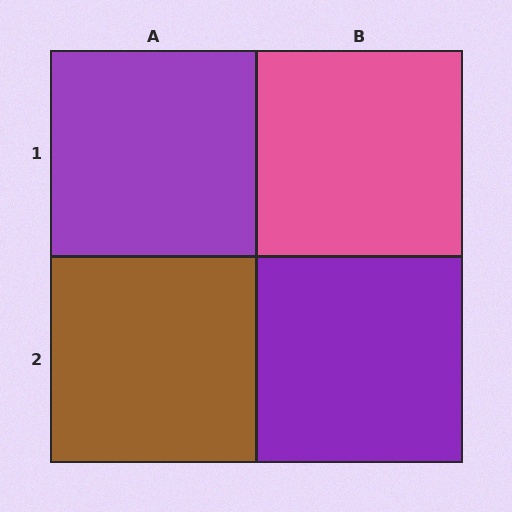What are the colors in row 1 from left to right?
Purple, pink.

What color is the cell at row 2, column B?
Purple.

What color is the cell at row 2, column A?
Brown.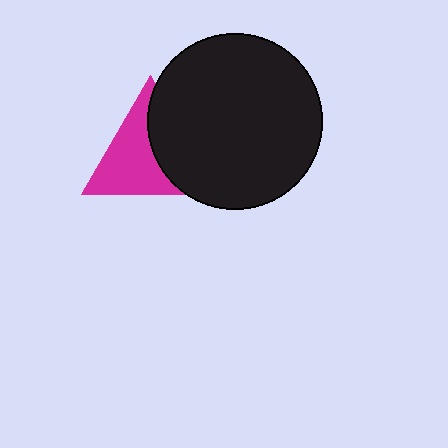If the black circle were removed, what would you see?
You would see the complete magenta triangle.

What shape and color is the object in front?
The object in front is a black circle.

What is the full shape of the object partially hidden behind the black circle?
The partially hidden object is a magenta triangle.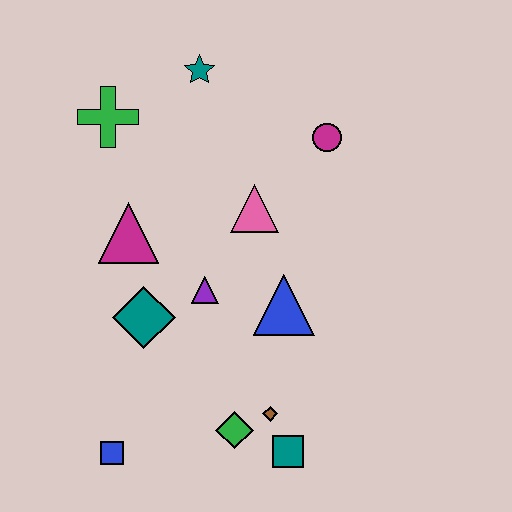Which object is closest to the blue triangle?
The purple triangle is closest to the blue triangle.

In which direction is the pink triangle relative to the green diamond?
The pink triangle is above the green diamond.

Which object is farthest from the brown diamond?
The teal star is farthest from the brown diamond.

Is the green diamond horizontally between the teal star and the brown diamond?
Yes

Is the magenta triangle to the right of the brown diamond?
No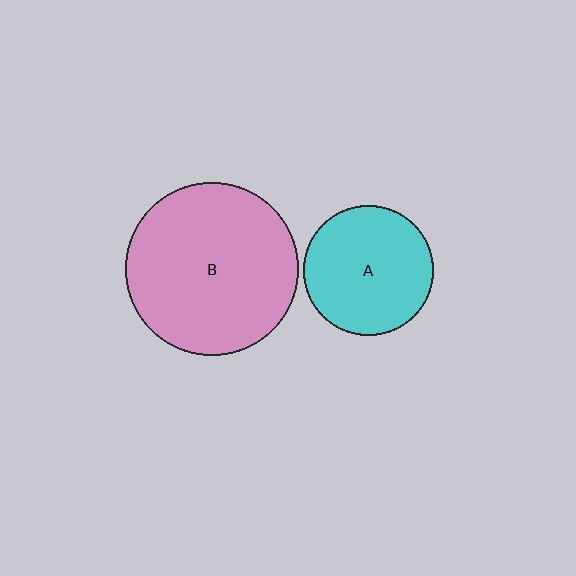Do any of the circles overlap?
No, none of the circles overlap.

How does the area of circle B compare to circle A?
Approximately 1.8 times.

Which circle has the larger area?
Circle B (pink).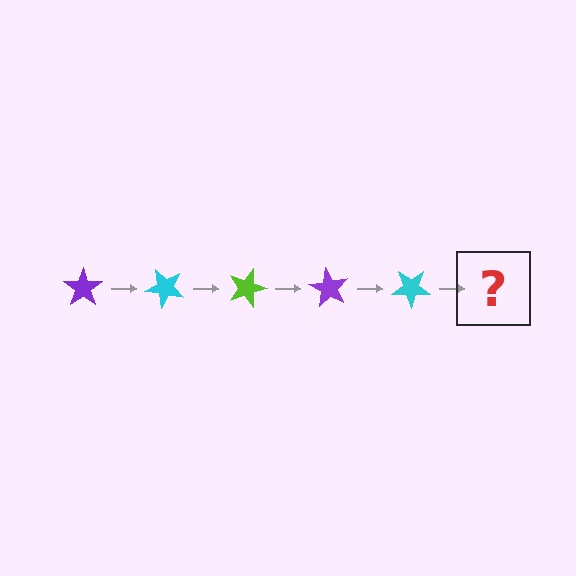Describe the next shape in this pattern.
It should be a lime star, rotated 225 degrees from the start.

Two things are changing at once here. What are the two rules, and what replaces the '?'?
The two rules are that it rotates 45 degrees each step and the color cycles through purple, cyan, and lime. The '?' should be a lime star, rotated 225 degrees from the start.